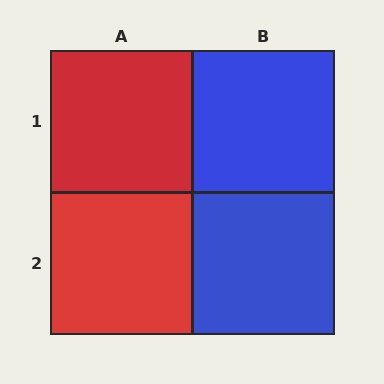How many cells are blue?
2 cells are blue.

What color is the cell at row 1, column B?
Blue.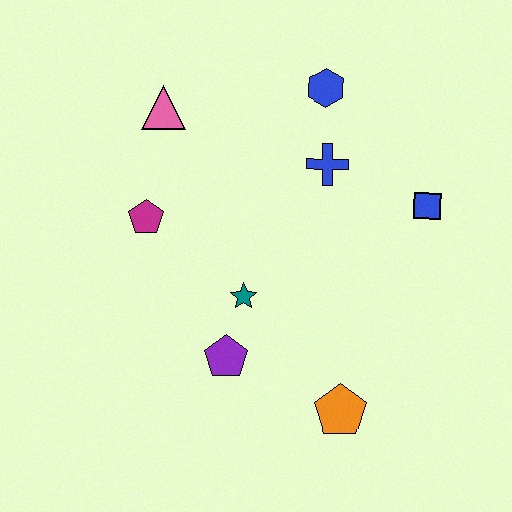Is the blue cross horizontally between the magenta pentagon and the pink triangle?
No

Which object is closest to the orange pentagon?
The purple pentagon is closest to the orange pentagon.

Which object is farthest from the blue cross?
The orange pentagon is farthest from the blue cross.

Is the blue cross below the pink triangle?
Yes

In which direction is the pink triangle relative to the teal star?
The pink triangle is above the teal star.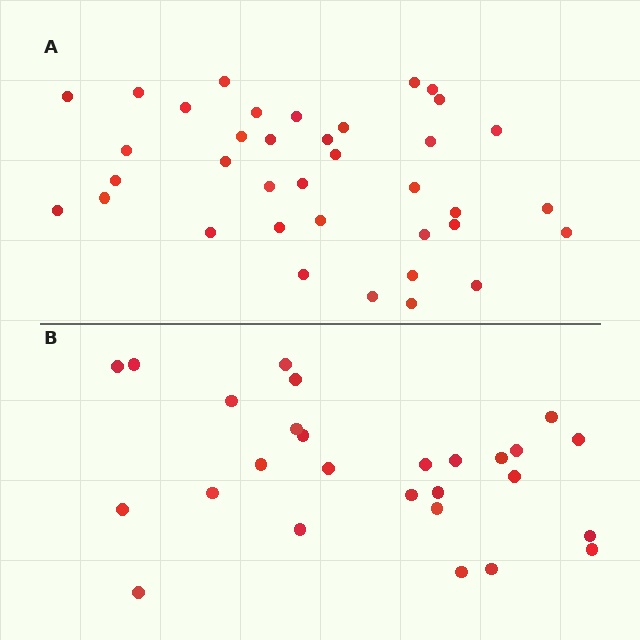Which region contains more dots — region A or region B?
Region A (the top region) has more dots.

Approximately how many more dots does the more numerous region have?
Region A has roughly 10 or so more dots than region B.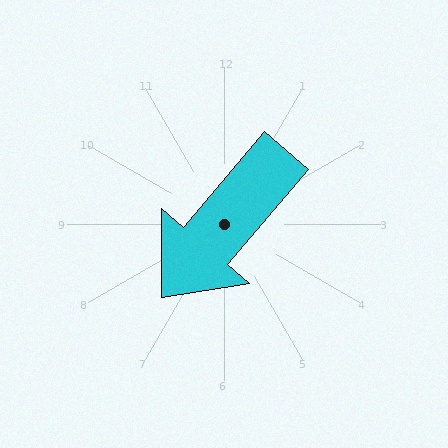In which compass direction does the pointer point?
Southwest.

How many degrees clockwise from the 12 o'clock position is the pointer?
Approximately 220 degrees.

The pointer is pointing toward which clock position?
Roughly 7 o'clock.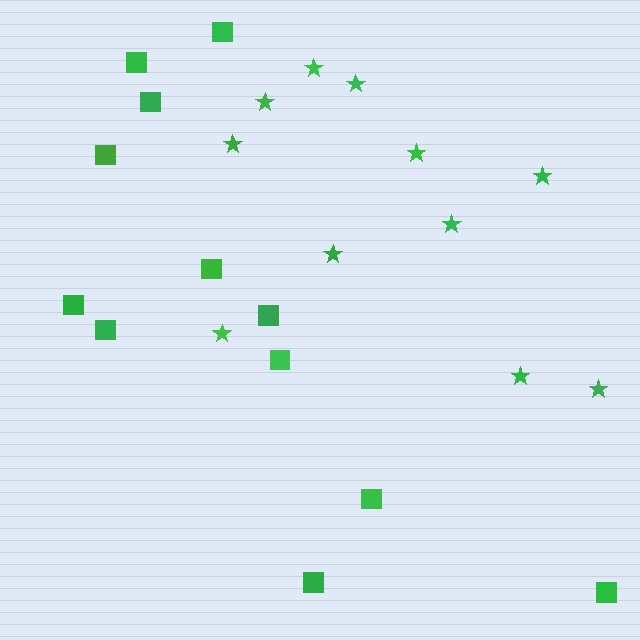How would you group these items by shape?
There are 2 groups: one group of squares (12) and one group of stars (11).